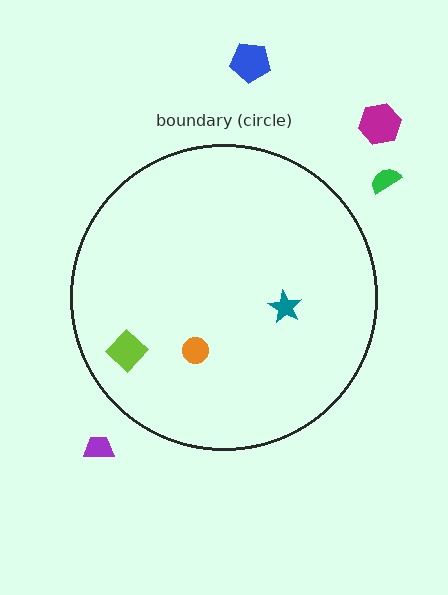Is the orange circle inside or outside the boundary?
Inside.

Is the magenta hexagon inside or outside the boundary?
Outside.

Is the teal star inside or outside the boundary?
Inside.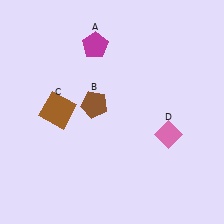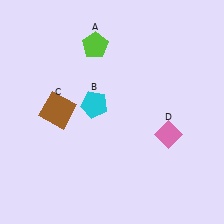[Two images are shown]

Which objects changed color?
A changed from magenta to lime. B changed from brown to cyan.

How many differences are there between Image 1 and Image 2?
There are 2 differences between the two images.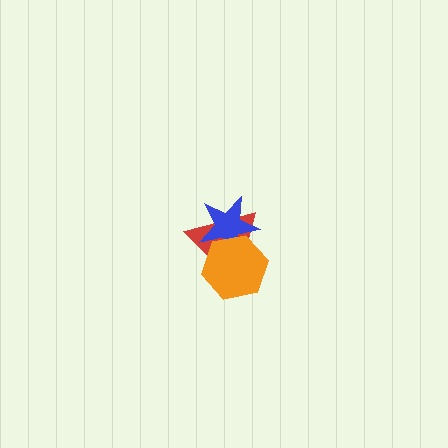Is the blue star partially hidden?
Yes, it is partially covered by another shape.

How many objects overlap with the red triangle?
2 objects overlap with the red triangle.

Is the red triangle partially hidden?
Yes, it is partially covered by another shape.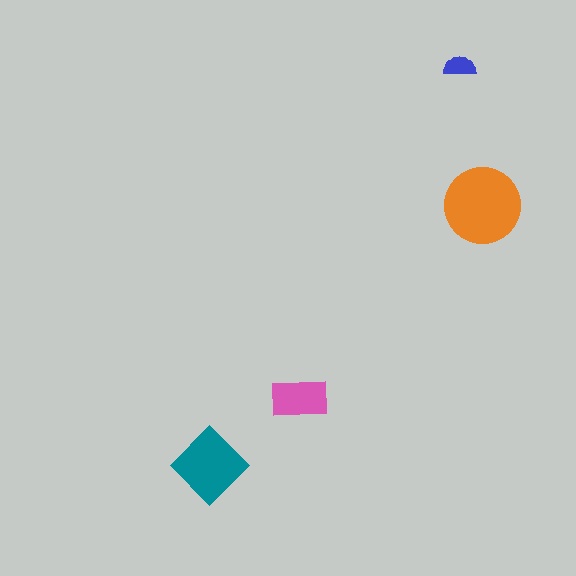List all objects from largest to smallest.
The orange circle, the teal diamond, the pink rectangle, the blue semicircle.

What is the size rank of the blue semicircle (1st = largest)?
4th.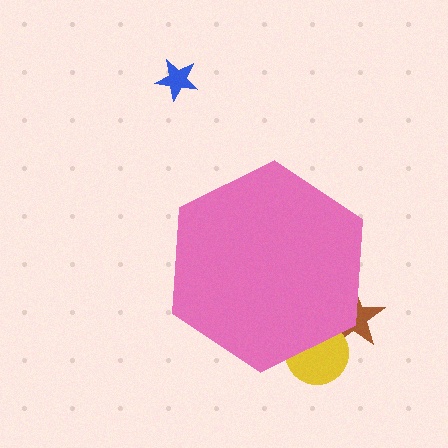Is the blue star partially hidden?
No, the blue star is fully visible.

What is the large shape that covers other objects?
A pink hexagon.